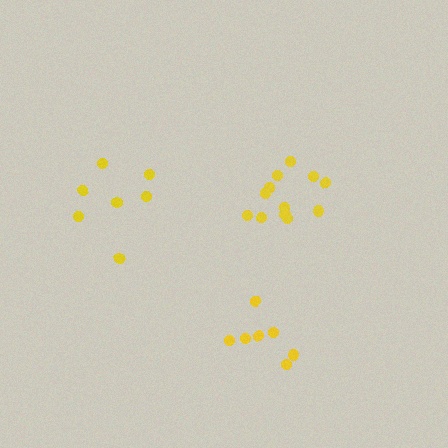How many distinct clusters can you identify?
There are 3 distinct clusters.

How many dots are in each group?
Group 1: 7 dots, Group 2: 12 dots, Group 3: 7 dots (26 total).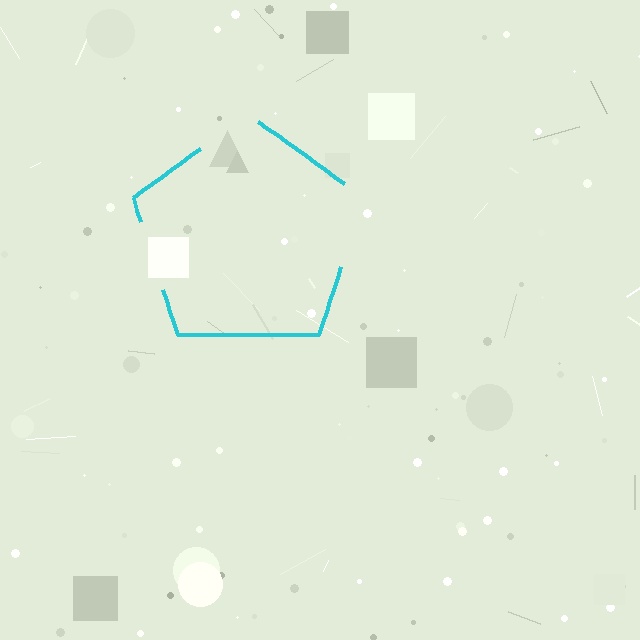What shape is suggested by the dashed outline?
The dashed outline suggests a pentagon.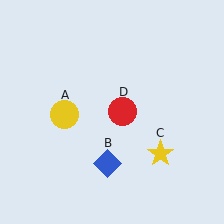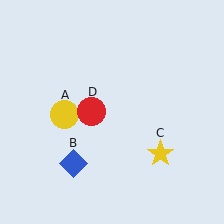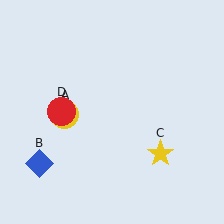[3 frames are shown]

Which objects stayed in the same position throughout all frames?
Yellow circle (object A) and yellow star (object C) remained stationary.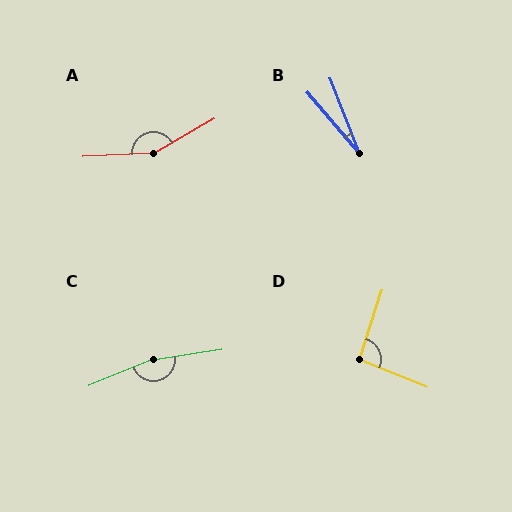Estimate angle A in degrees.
Approximately 153 degrees.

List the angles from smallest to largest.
B (19°), D (95°), A (153°), C (166°).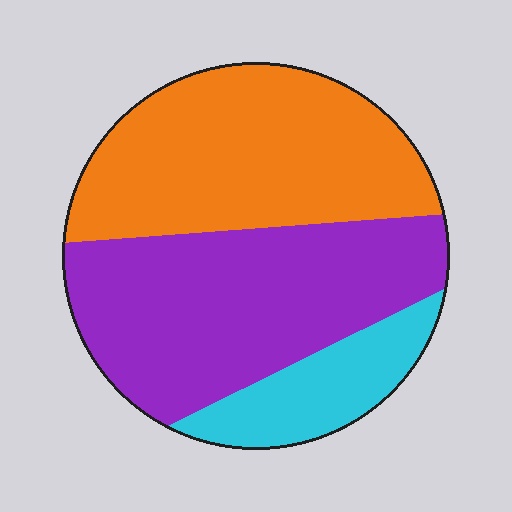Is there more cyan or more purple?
Purple.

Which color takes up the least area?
Cyan, at roughly 15%.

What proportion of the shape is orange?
Orange takes up between a third and a half of the shape.